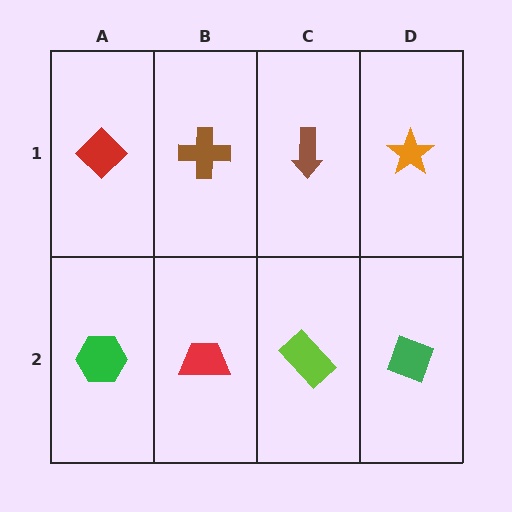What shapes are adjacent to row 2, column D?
An orange star (row 1, column D), a lime rectangle (row 2, column C).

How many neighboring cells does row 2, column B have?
3.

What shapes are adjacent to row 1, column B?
A red trapezoid (row 2, column B), a red diamond (row 1, column A), a brown arrow (row 1, column C).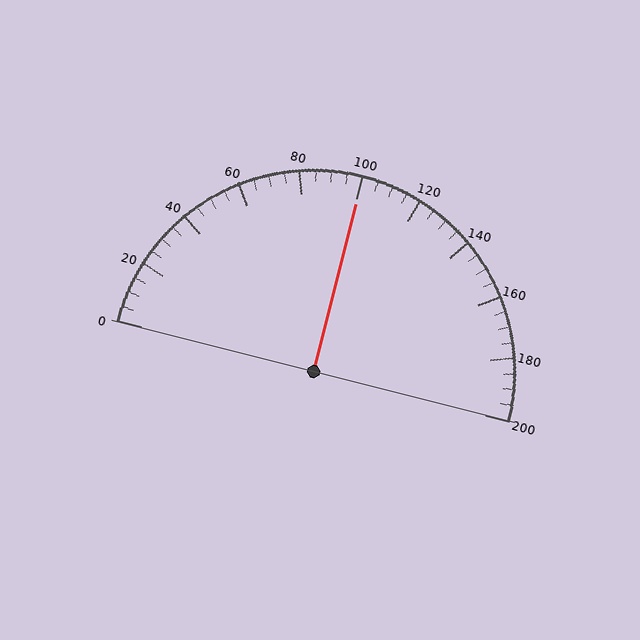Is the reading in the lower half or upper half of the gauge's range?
The reading is in the upper half of the range (0 to 200).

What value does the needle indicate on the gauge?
The needle indicates approximately 100.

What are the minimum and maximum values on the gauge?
The gauge ranges from 0 to 200.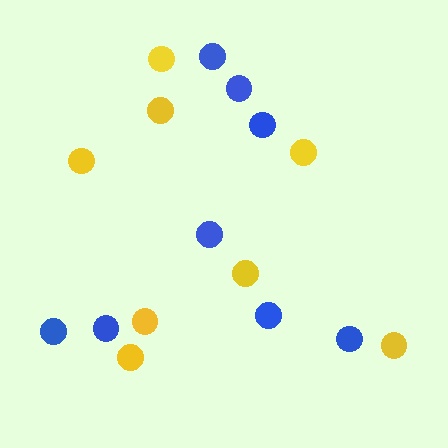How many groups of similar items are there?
There are 2 groups: one group of yellow circles (8) and one group of blue circles (8).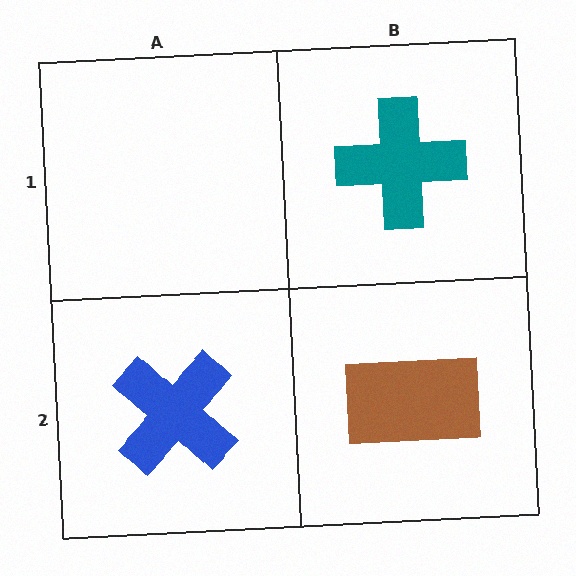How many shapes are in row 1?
1 shape.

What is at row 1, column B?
A teal cross.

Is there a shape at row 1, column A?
No, that cell is empty.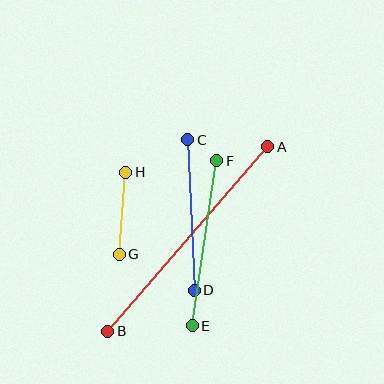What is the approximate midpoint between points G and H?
The midpoint is at approximately (123, 214) pixels.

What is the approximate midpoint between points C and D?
The midpoint is at approximately (191, 215) pixels.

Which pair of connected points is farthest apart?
Points A and B are farthest apart.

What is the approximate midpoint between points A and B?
The midpoint is at approximately (188, 239) pixels.